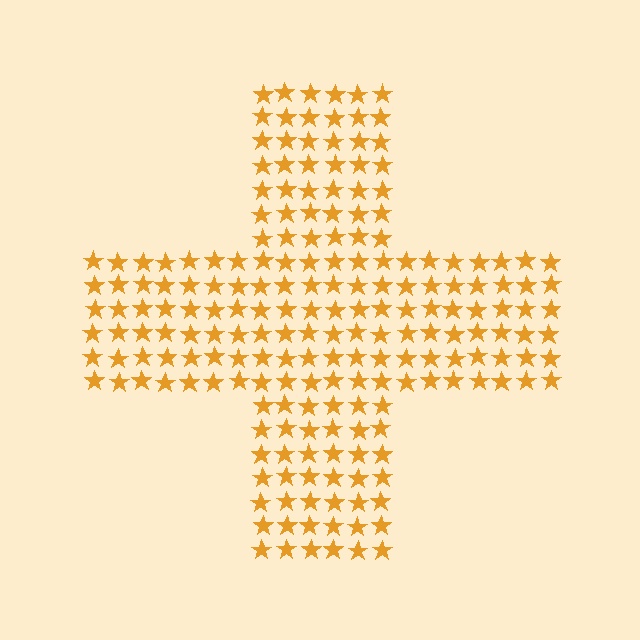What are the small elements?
The small elements are stars.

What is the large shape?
The large shape is a cross.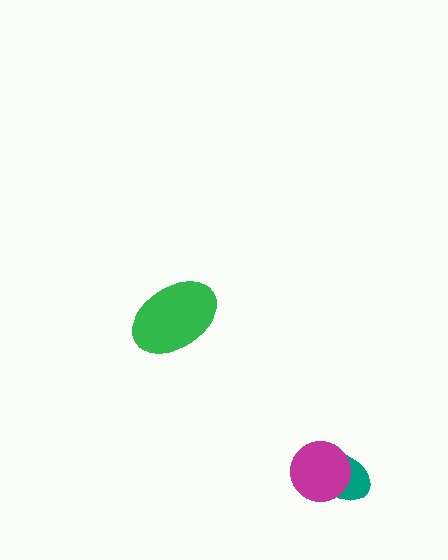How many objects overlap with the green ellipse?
0 objects overlap with the green ellipse.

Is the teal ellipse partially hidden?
Yes, it is partially covered by another shape.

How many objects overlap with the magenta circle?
1 object overlaps with the magenta circle.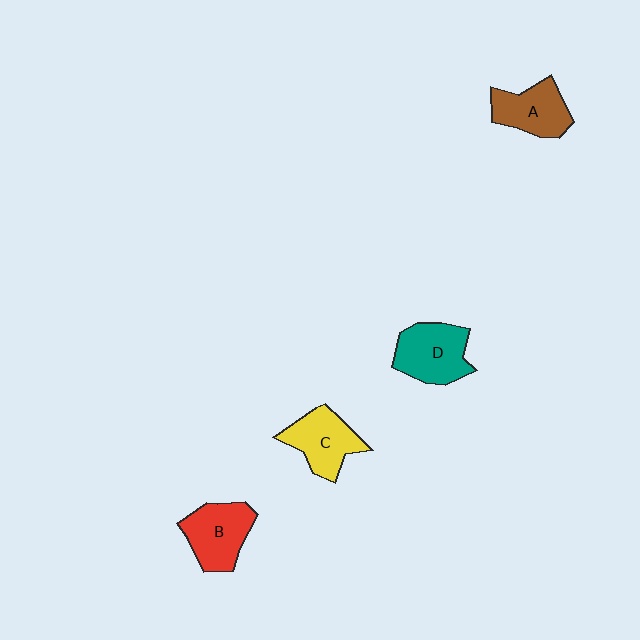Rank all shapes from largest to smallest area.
From largest to smallest: D (teal), B (red), C (yellow), A (brown).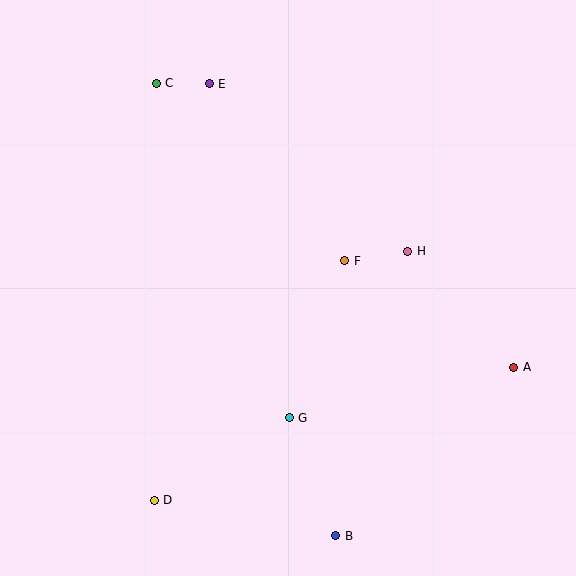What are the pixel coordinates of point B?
Point B is at (336, 536).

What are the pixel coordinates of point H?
Point H is at (408, 251).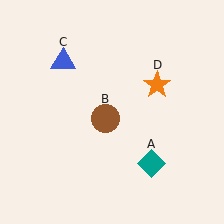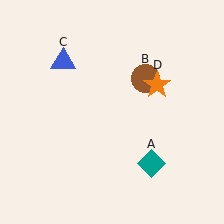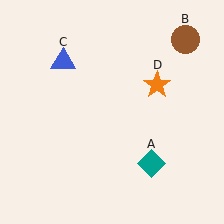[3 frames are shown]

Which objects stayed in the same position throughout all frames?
Teal diamond (object A) and blue triangle (object C) and orange star (object D) remained stationary.